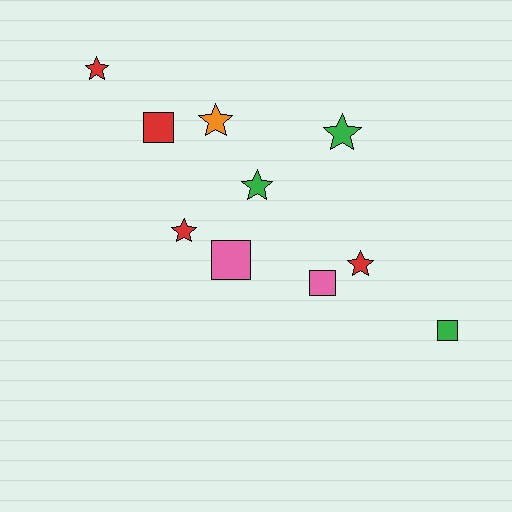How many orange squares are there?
There are no orange squares.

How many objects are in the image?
There are 10 objects.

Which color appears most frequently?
Red, with 4 objects.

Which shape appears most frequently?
Star, with 6 objects.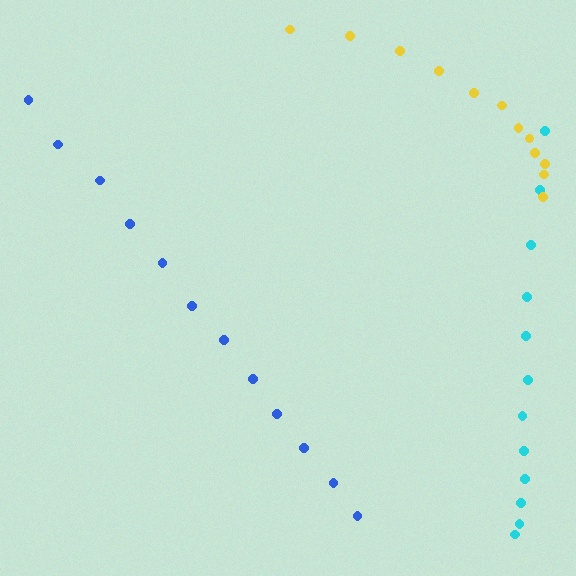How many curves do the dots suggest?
There are 3 distinct paths.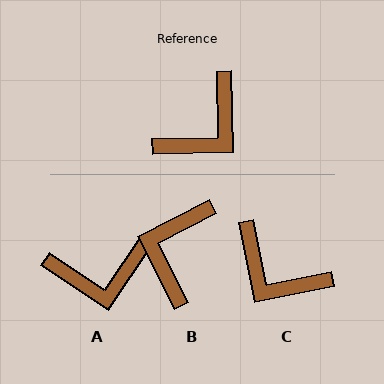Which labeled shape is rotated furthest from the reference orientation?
B, about 154 degrees away.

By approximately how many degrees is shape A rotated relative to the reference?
Approximately 35 degrees clockwise.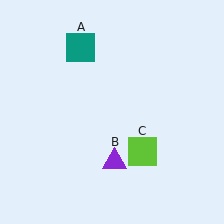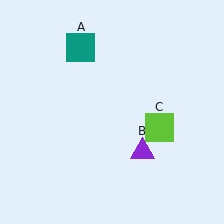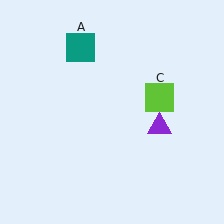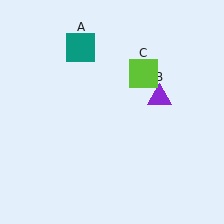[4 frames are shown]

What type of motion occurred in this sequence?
The purple triangle (object B), lime square (object C) rotated counterclockwise around the center of the scene.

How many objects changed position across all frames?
2 objects changed position: purple triangle (object B), lime square (object C).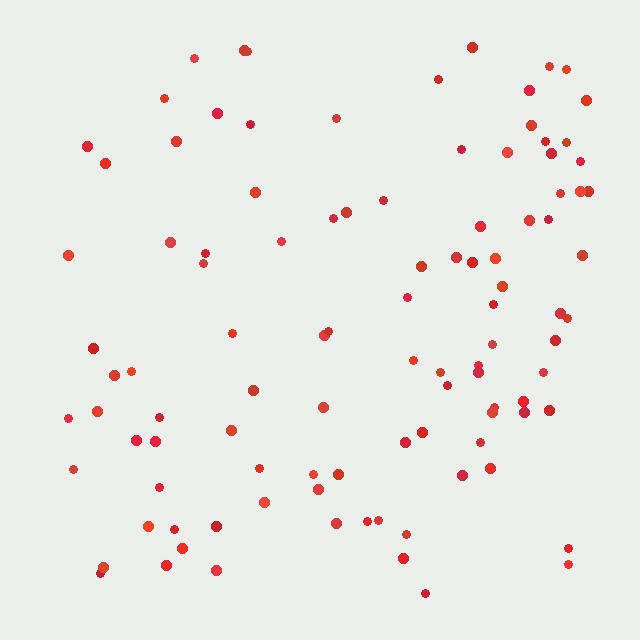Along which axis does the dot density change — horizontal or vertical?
Horizontal.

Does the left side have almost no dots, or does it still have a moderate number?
Still a moderate number, just noticeably fewer than the right.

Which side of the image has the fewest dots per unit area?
The left.